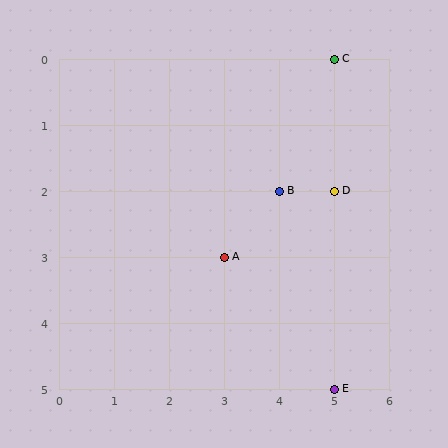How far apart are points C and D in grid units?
Points C and D are 2 rows apart.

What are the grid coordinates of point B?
Point B is at grid coordinates (4, 2).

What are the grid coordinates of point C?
Point C is at grid coordinates (5, 0).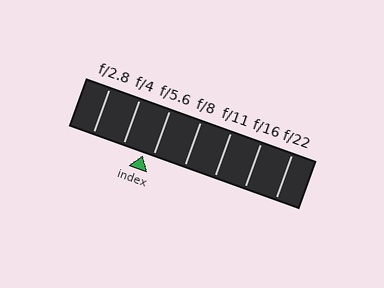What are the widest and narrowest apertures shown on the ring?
The widest aperture shown is f/2.8 and the narrowest is f/22.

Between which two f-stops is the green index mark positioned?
The index mark is between f/4 and f/5.6.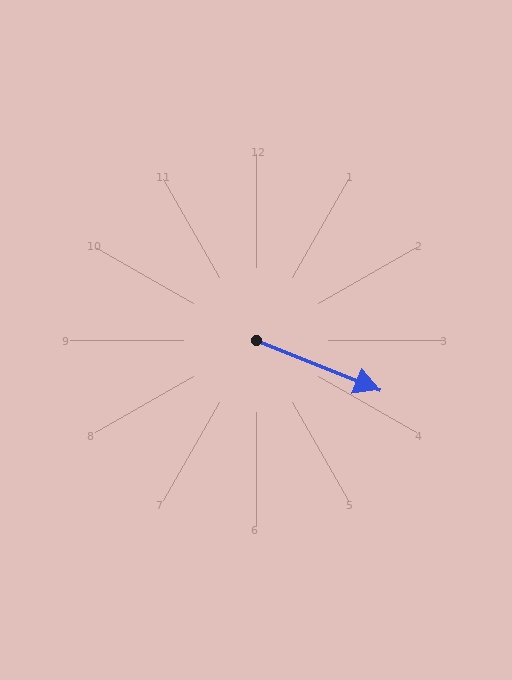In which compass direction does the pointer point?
East.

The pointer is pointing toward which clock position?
Roughly 4 o'clock.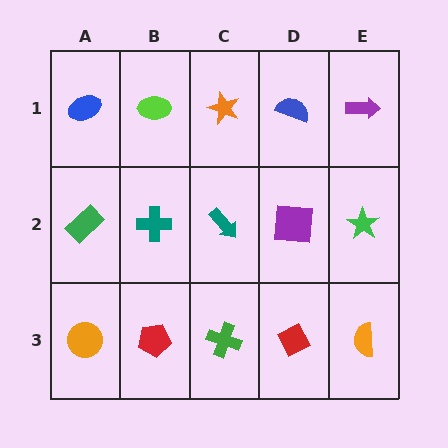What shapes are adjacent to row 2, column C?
An orange star (row 1, column C), a green cross (row 3, column C), a teal cross (row 2, column B), a purple square (row 2, column D).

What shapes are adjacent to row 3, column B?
A teal cross (row 2, column B), an orange circle (row 3, column A), a green cross (row 3, column C).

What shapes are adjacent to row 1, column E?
A green star (row 2, column E), a blue semicircle (row 1, column D).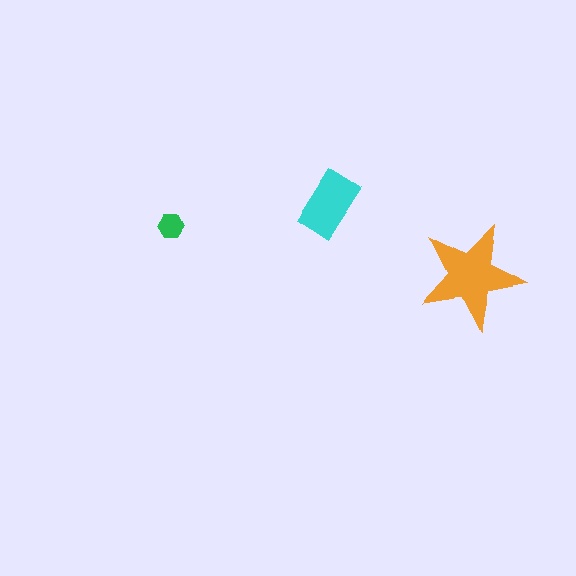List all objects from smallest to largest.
The green hexagon, the cyan rectangle, the orange star.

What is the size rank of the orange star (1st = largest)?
1st.